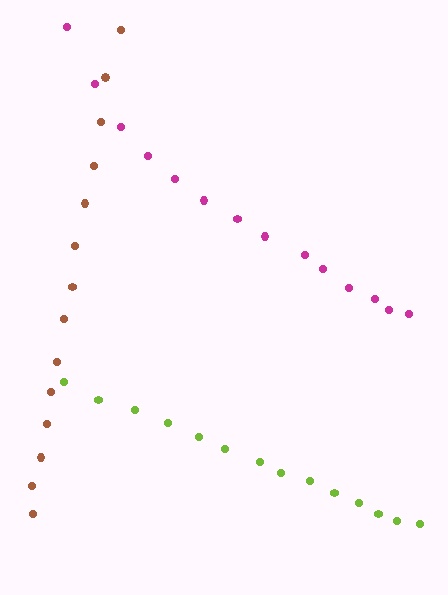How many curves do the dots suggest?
There are 3 distinct paths.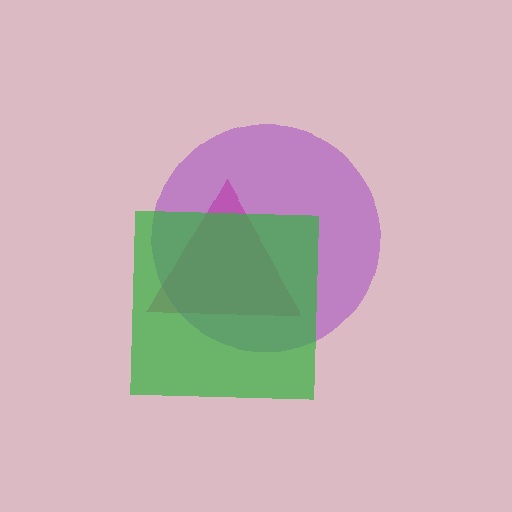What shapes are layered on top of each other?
The layered shapes are: a magenta triangle, a purple circle, a green square.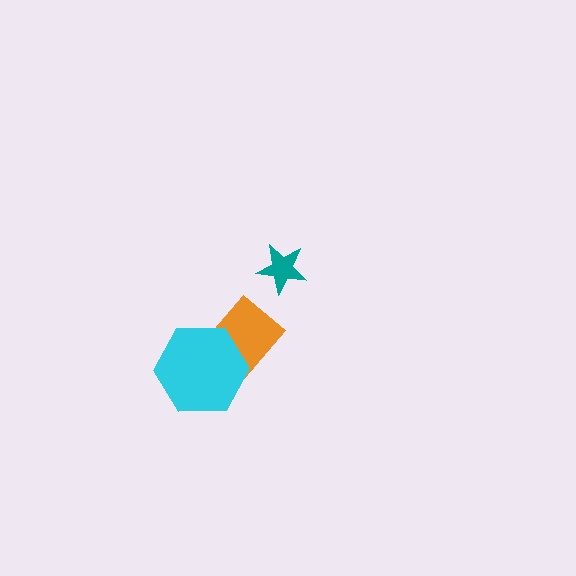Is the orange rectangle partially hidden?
Yes, it is partially covered by another shape.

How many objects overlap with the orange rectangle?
1 object overlaps with the orange rectangle.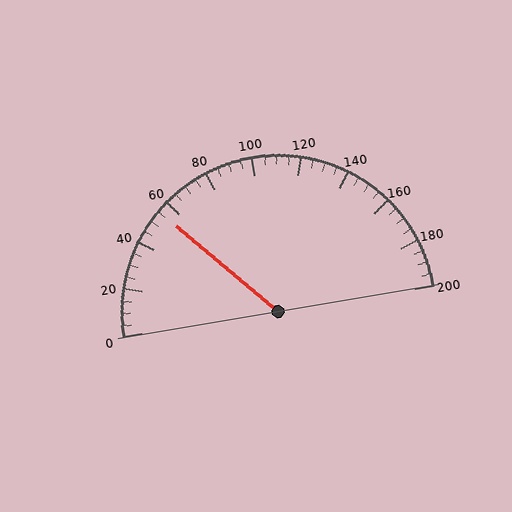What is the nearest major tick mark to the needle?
The nearest major tick mark is 60.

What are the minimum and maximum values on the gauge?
The gauge ranges from 0 to 200.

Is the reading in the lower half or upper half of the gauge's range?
The reading is in the lower half of the range (0 to 200).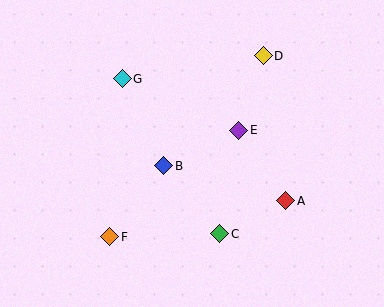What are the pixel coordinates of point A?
Point A is at (286, 201).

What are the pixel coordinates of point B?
Point B is at (163, 166).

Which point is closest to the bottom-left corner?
Point F is closest to the bottom-left corner.